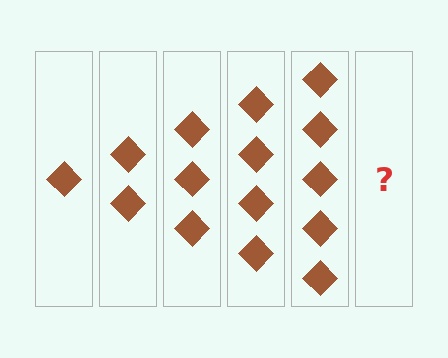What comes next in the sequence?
The next element should be 6 diamonds.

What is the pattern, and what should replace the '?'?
The pattern is that each step adds one more diamond. The '?' should be 6 diamonds.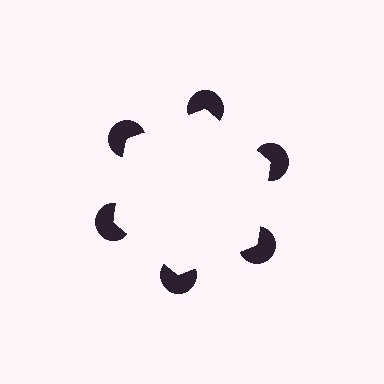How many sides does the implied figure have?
6 sides.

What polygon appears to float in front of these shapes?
An illusory hexagon — its edges are inferred from the aligned wedge cuts in the pac-man discs, not physically drawn.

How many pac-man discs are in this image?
There are 6 — one at each vertex of the illusory hexagon.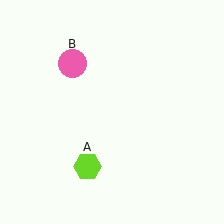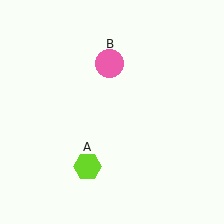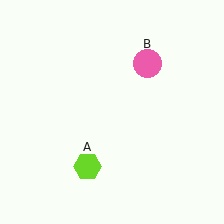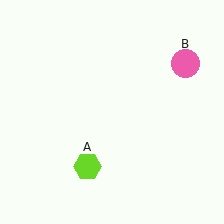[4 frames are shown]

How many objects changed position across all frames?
1 object changed position: pink circle (object B).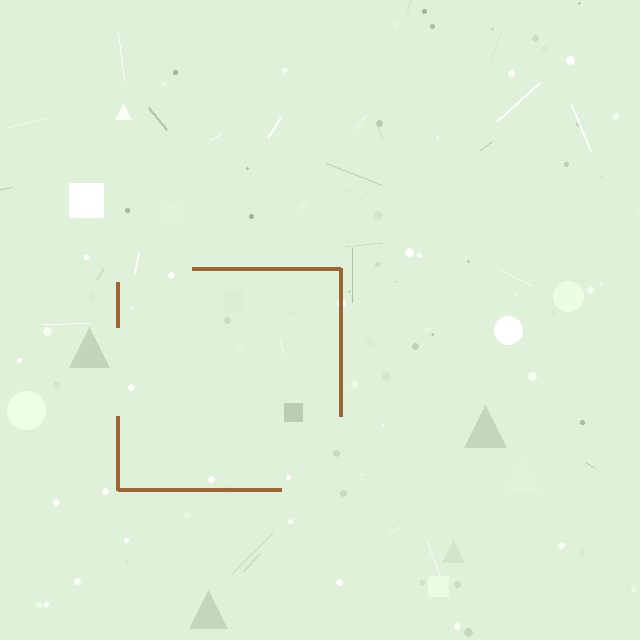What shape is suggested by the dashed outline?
The dashed outline suggests a square.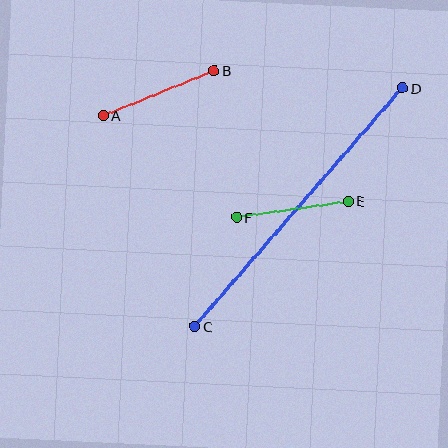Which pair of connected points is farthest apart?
Points C and D are farthest apart.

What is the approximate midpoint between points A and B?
The midpoint is at approximately (159, 93) pixels.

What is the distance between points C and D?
The distance is approximately 316 pixels.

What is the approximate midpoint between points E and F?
The midpoint is at approximately (293, 209) pixels.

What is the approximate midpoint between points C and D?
The midpoint is at approximately (299, 207) pixels.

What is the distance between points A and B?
The distance is approximately 119 pixels.